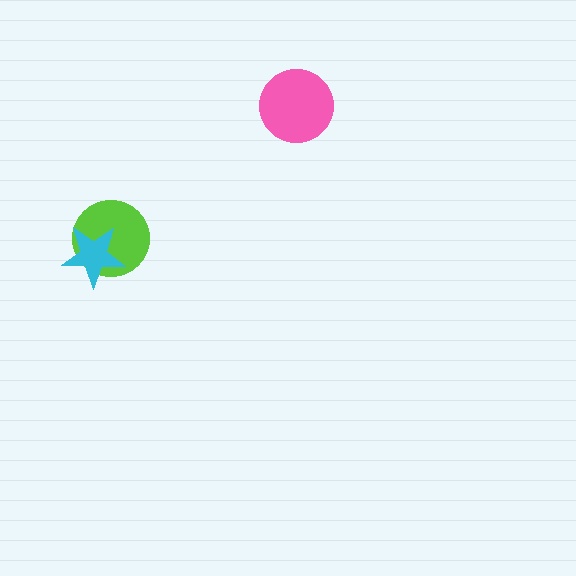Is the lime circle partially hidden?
Yes, it is partially covered by another shape.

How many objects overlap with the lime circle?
1 object overlaps with the lime circle.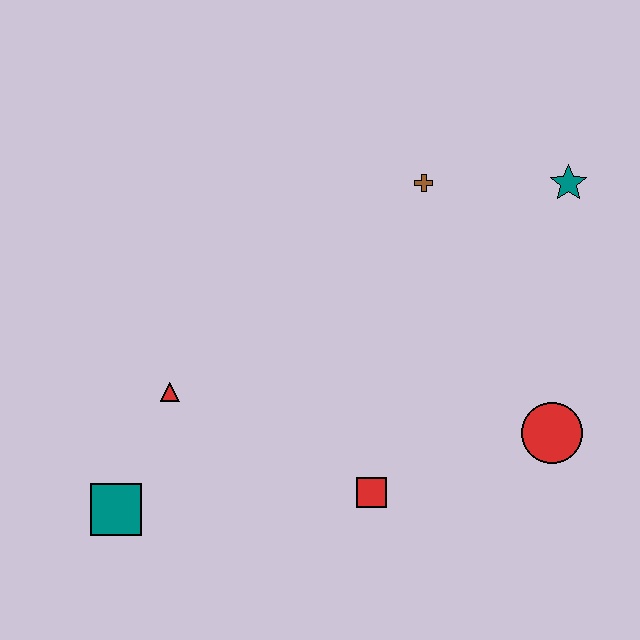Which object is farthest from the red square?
The teal star is farthest from the red square.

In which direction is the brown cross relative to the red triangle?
The brown cross is to the right of the red triangle.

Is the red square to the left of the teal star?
Yes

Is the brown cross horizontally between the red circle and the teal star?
No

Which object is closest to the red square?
The red circle is closest to the red square.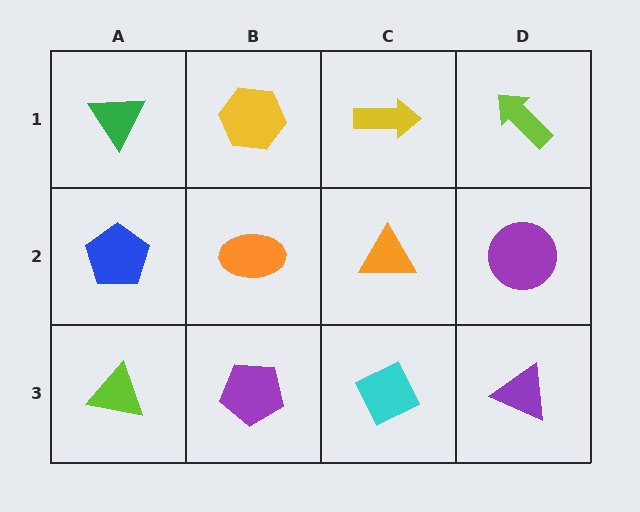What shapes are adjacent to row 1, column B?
An orange ellipse (row 2, column B), a green triangle (row 1, column A), a yellow arrow (row 1, column C).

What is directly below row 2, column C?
A cyan diamond.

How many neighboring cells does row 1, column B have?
3.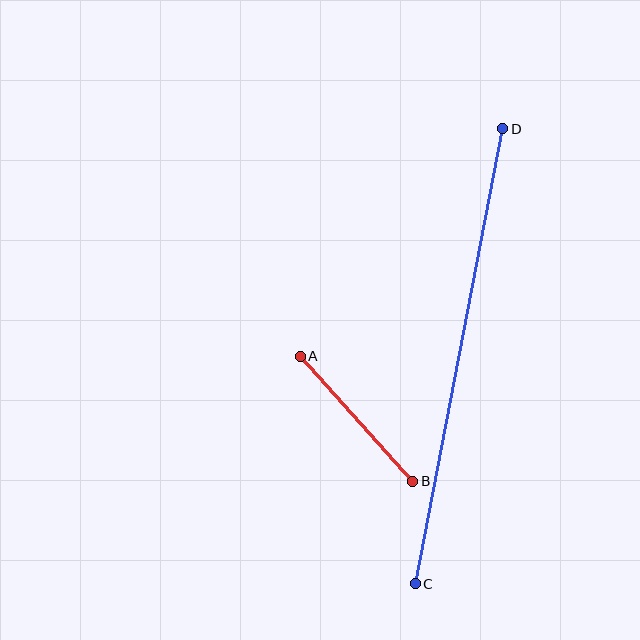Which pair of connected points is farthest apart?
Points C and D are farthest apart.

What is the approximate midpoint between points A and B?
The midpoint is at approximately (356, 419) pixels.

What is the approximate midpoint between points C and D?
The midpoint is at approximately (459, 356) pixels.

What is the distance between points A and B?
The distance is approximately 168 pixels.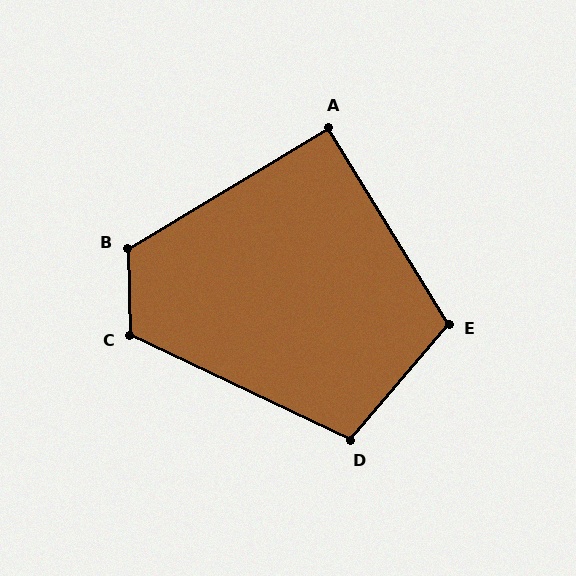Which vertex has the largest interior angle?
B, at approximately 120 degrees.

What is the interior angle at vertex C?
Approximately 117 degrees (obtuse).